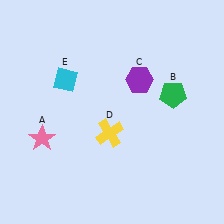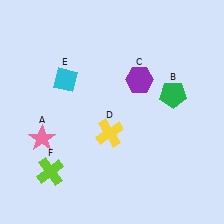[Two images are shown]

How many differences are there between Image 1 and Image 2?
There is 1 difference between the two images.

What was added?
A lime cross (F) was added in Image 2.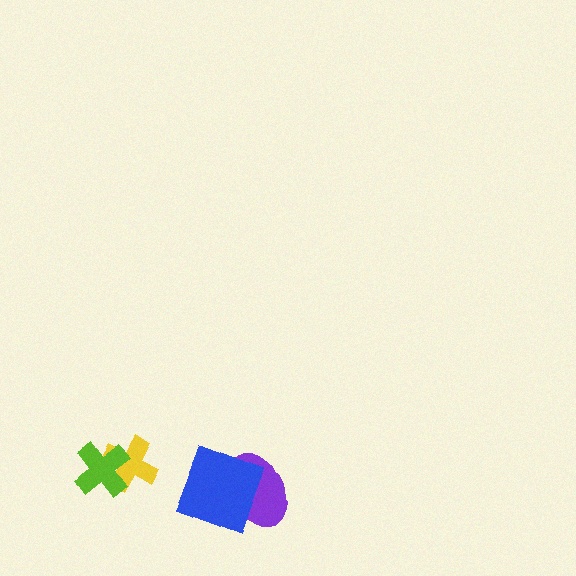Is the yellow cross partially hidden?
Yes, it is partially covered by another shape.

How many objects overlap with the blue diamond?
1 object overlaps with the blue diamond.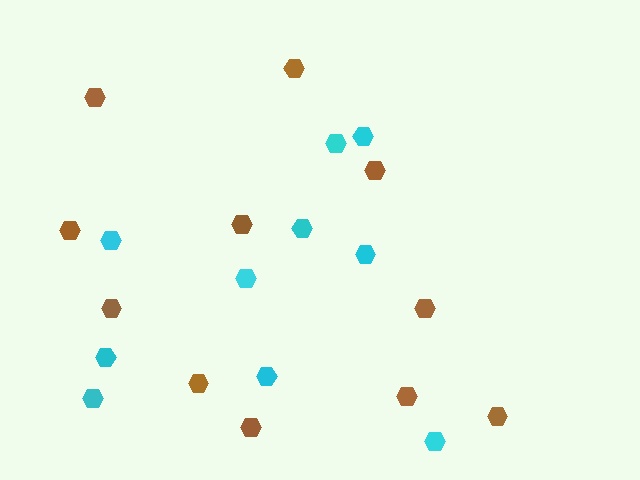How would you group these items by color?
There are 2 groups: one group of cyan hexagons (10) and one group of brown hexagons (11).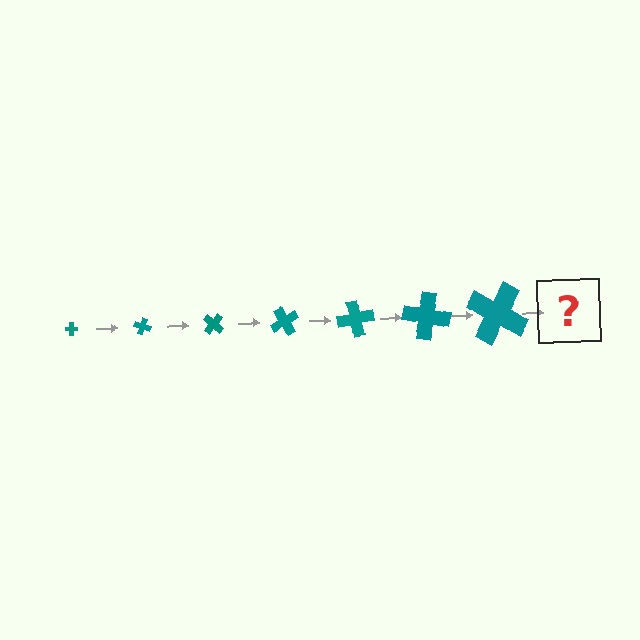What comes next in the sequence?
The next element should be a cross, larger than the previous one and rotated 140 degrees from the start.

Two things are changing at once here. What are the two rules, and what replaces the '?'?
The two rules are that the cross grows larger each step and it rotates 20 degrees each step. The '?' should be a cross, larger than the previous one and rotated 140 degrees from the start.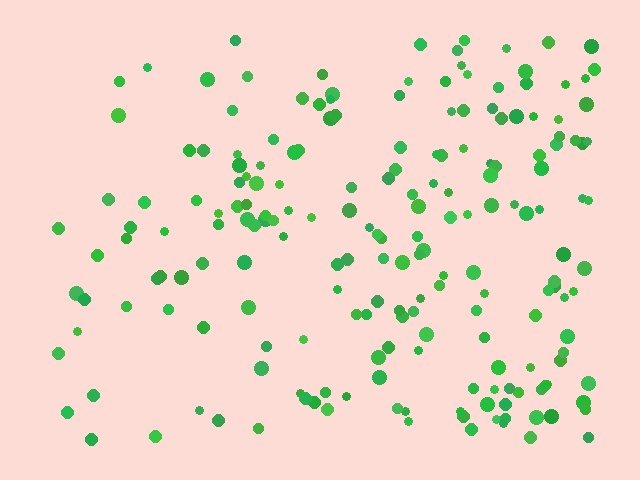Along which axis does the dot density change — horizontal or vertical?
Horizontal.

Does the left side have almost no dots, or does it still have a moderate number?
Still a moderate number, just noticeably fewer than the right.